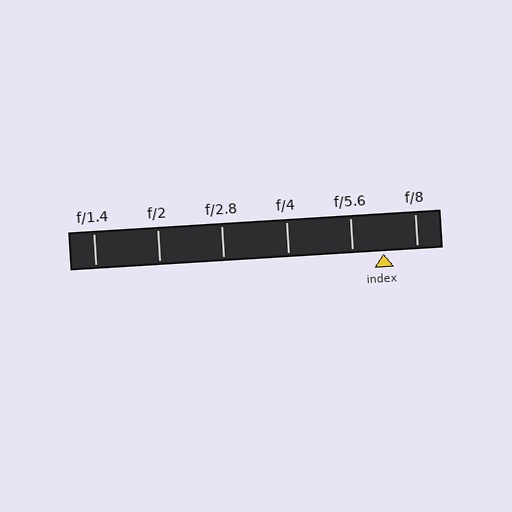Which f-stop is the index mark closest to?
The index mark is closest to f/5.6.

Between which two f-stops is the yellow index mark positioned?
The index mark is between f/5.6 and f/8.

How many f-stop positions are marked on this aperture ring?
There are 6 f-stop positions marked.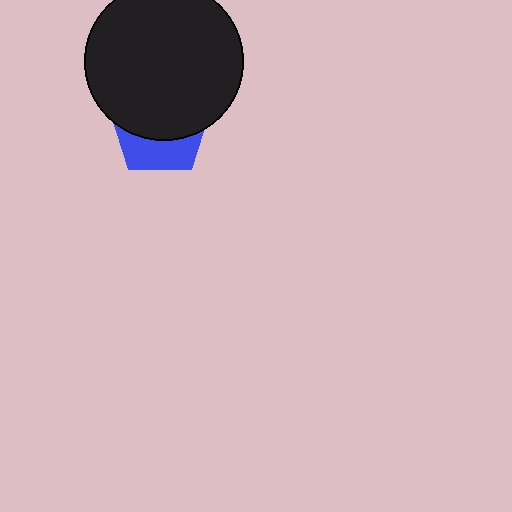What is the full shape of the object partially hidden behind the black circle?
The partially hidden object is a blue pentagon.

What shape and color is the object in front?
The object in front is a black circle.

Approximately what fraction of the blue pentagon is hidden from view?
Roughly 65% of the blue pentagon is hidden behind the black circle.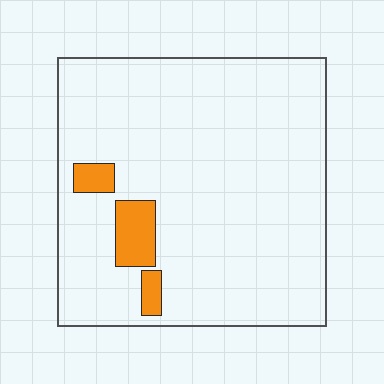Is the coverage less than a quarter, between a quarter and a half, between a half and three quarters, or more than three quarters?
Less than a quarter.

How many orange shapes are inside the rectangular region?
3.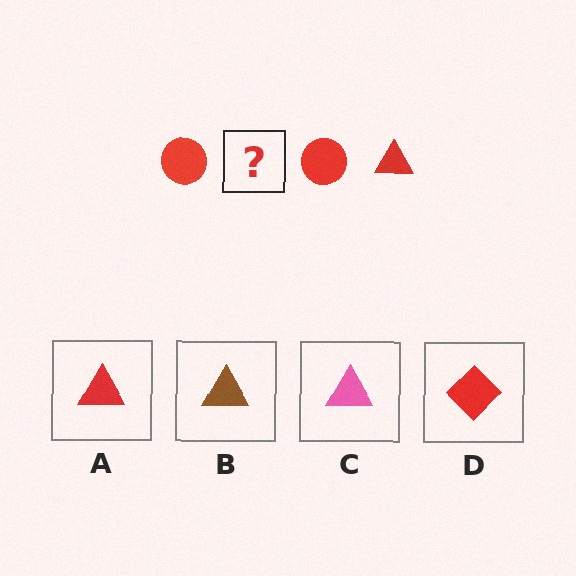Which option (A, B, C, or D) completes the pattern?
A.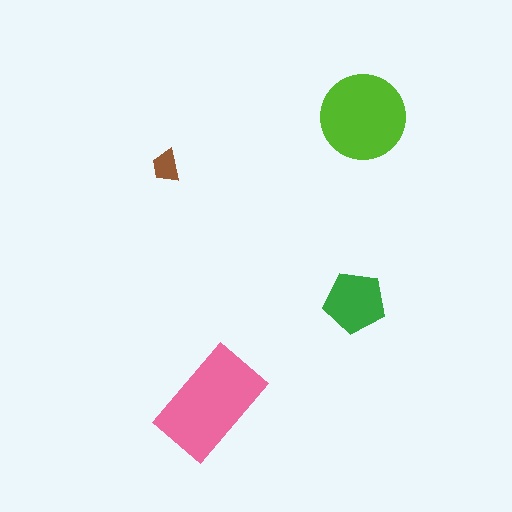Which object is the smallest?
The brown trapezoid.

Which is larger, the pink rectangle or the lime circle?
The pink rectangle.